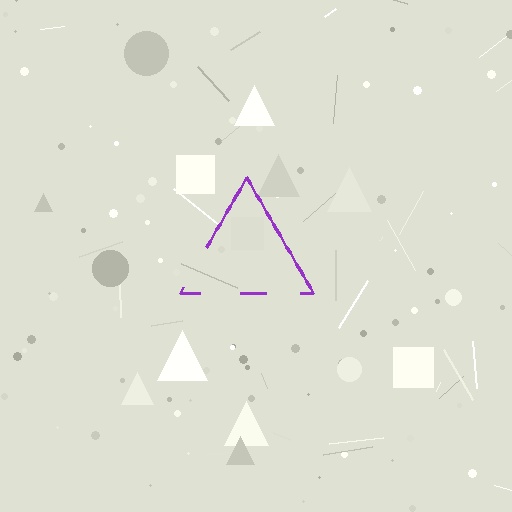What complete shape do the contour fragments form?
The contour fragments form a triangle.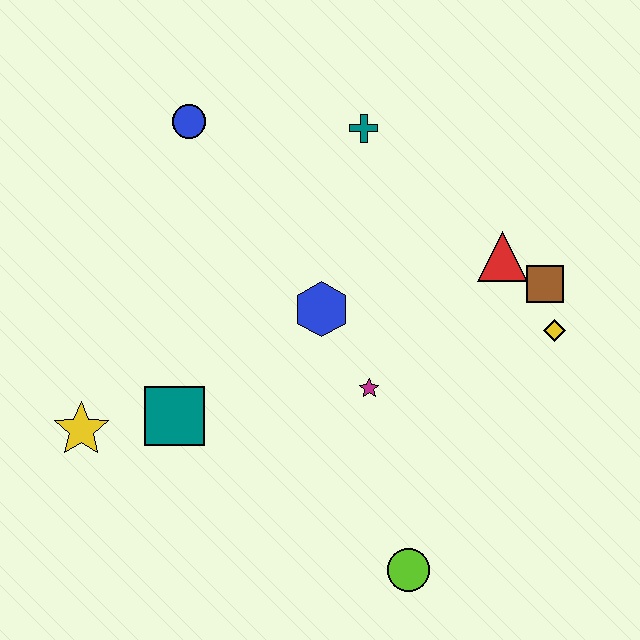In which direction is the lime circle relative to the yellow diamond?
The lime circle is below the yellow diamond.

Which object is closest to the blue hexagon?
The magenta star is closest to the blue hexagon.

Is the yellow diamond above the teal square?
Yes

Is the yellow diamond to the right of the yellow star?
Yes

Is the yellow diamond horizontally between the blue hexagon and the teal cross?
No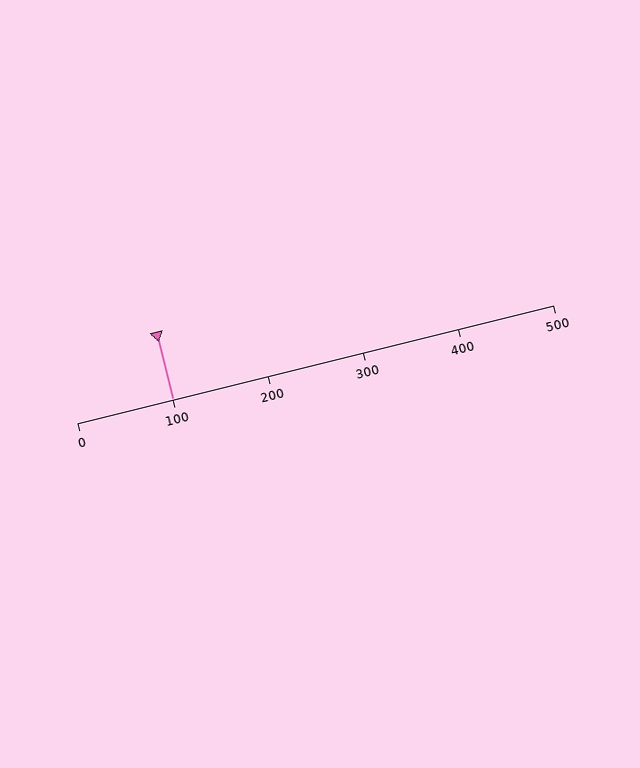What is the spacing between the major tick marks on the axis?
The major ticks are spaced 100 apart.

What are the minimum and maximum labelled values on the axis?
The axis runs from 0 to 500.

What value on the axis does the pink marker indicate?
The marker indicates approximately 100.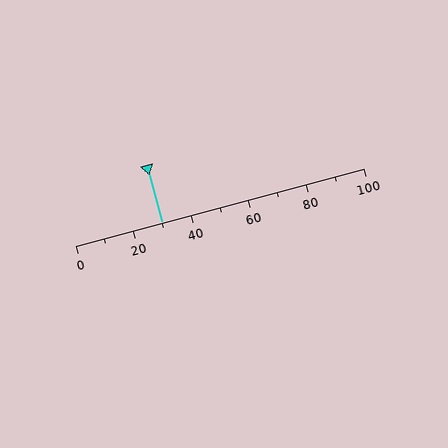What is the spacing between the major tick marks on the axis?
The major ticks are spaced 20 apart.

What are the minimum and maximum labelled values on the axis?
The axis runs from 0 to 100.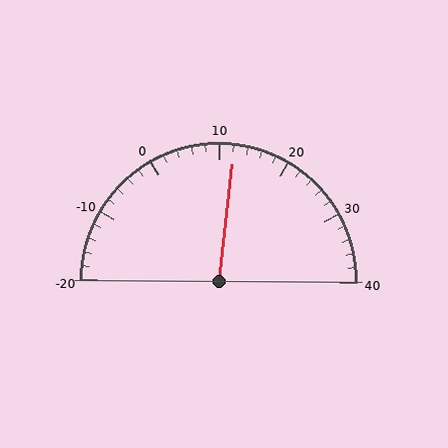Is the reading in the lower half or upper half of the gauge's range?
The reading is in the upper half of the range (-20 to 40).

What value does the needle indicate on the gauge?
The needle indicates approximately 12.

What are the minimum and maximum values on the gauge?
The gauge ranges from -20 to 40.